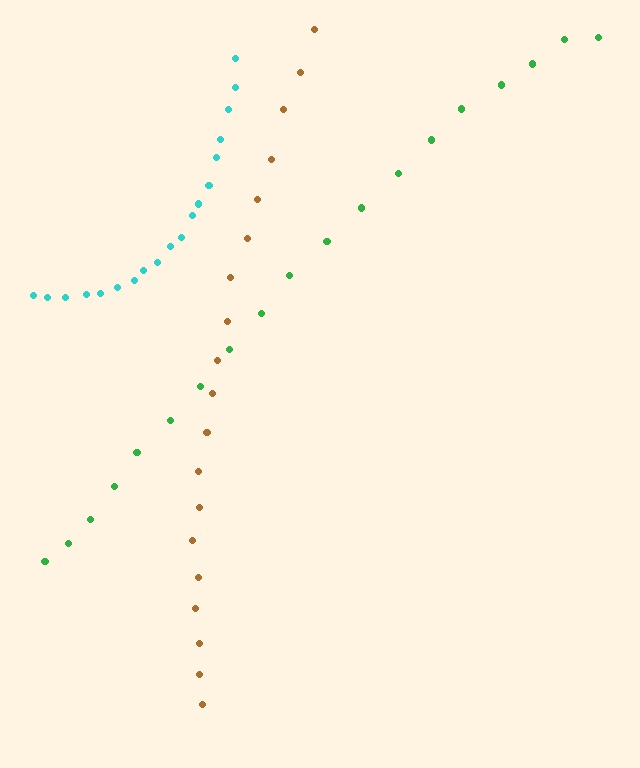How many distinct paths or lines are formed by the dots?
There are 3 distinct paths.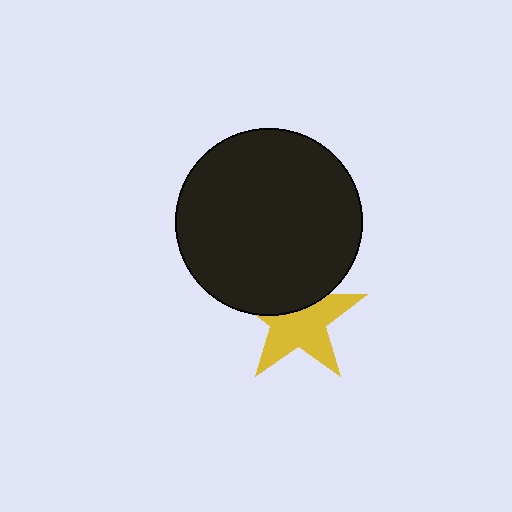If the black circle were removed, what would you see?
You would see the complete yellow star.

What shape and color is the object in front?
The object in front is a black circle.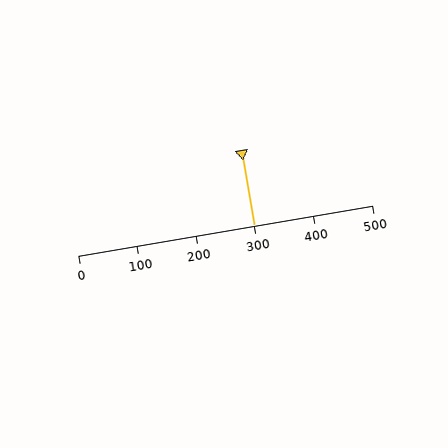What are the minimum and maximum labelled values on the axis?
The axis runs from 0 to 500.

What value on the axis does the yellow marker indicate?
The marker indicates approximately 300.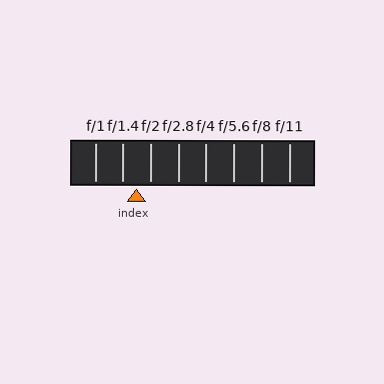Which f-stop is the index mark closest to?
The index mark is closest to f/1.4.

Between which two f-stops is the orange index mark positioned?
The index mark is between f/1.4 and f/2.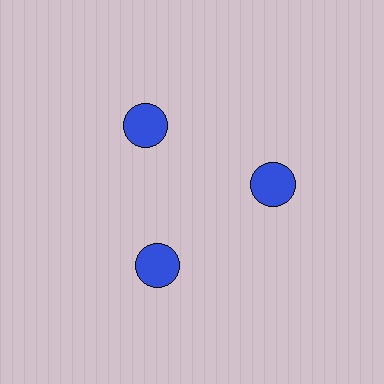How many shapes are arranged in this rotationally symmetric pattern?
There are 3 shapes, arranged in 3 groups of 1.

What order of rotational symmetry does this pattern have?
This pattern has 3-fold rotational symmetry.